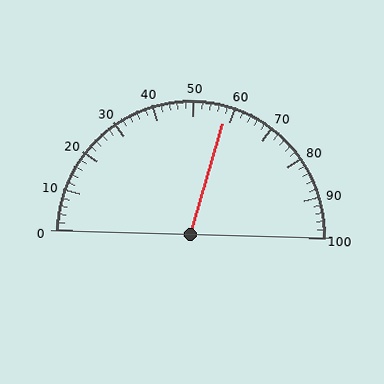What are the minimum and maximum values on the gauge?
The gauge ranges from 0 to 100.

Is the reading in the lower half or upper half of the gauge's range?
The reading is in the upper half of the range (0 to 100).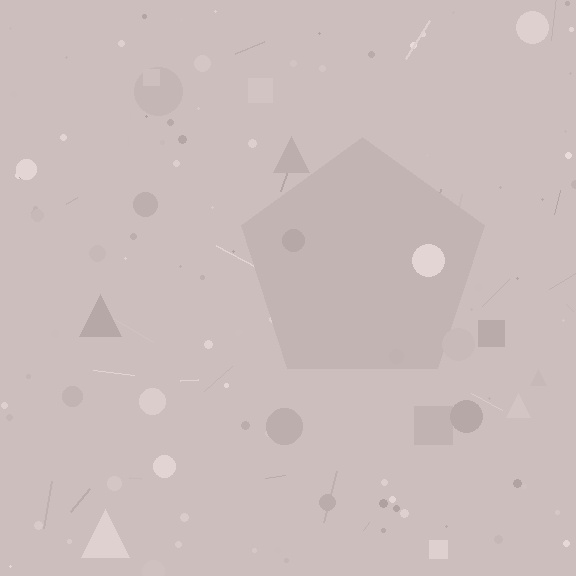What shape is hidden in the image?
A pentagon is hidden in the image.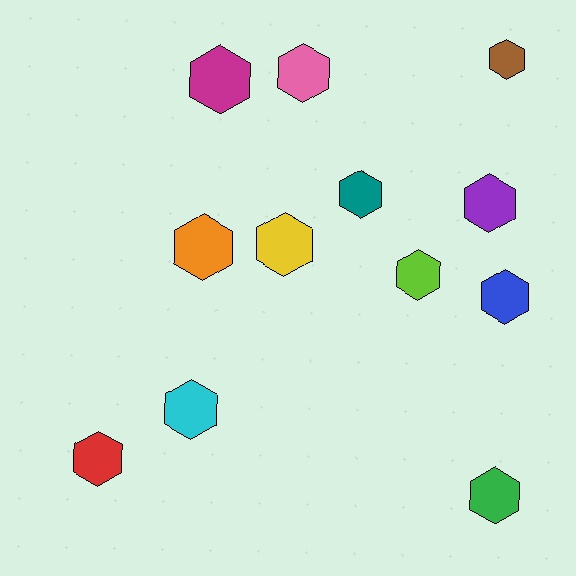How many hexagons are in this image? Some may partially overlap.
There are 12 hexagons.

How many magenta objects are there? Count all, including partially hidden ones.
There is 1 magenta object.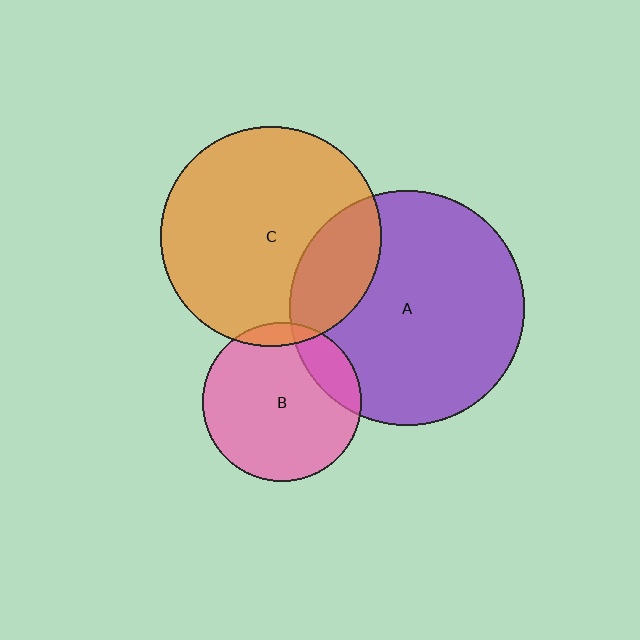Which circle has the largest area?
Circle A (purple).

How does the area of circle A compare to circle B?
Approximately 2.2 times.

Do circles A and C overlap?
Yes.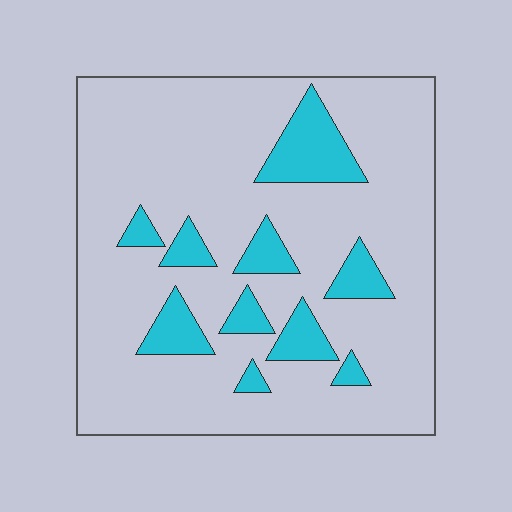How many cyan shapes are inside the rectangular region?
10.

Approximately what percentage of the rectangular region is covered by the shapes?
Approximately 15%.